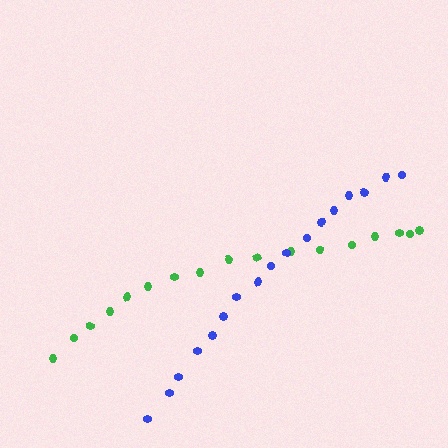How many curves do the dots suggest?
There are 2 distinct paths.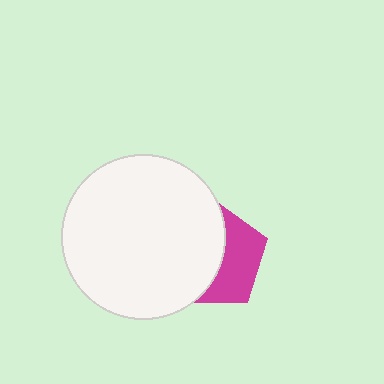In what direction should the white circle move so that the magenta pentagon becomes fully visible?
The white circle should move left. That is the shortest direction to clear the overlap and leave the magenta pentagon fully visible.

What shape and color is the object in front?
The object in front is a white circle.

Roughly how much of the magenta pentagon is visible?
A small part of it is visible (roughly 44%).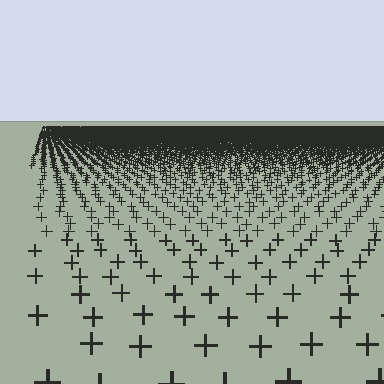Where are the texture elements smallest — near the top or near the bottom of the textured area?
Near the top.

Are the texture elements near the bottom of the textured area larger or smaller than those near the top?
Larger. Near the bottom, elements are closer to the viewer and appear at a bigger on-screen size.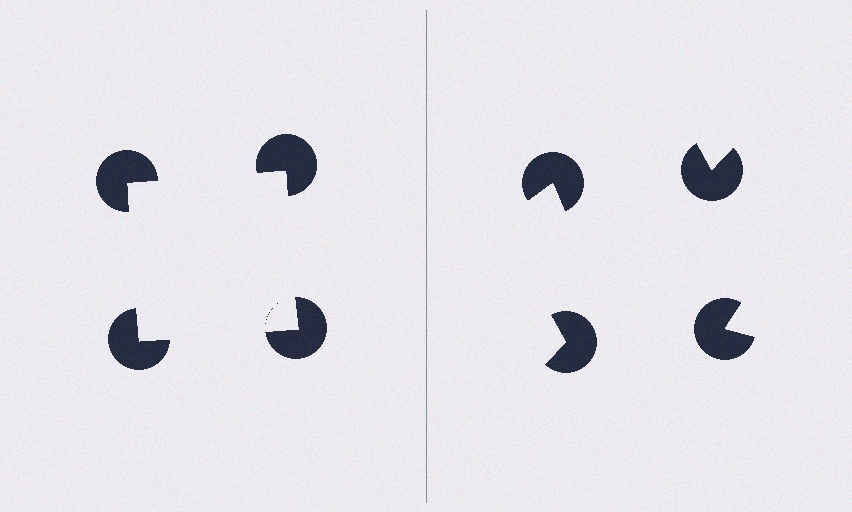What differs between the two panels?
The pac-man discs are positioned identically on both sides; only the wedge orientations differ. On the left they align to a square; on the right they are misaligned.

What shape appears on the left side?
An illusory square.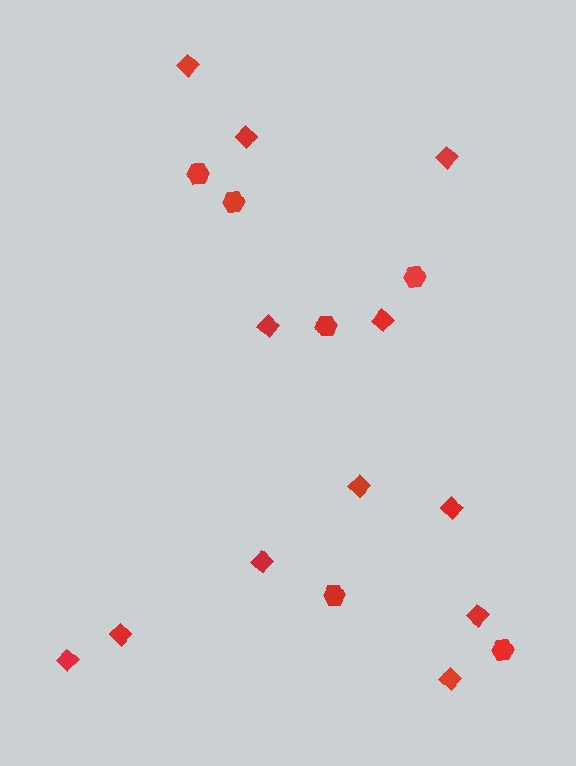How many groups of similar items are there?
There are 2 groups: one group of hexagons (6) and one group of diamonds (12).